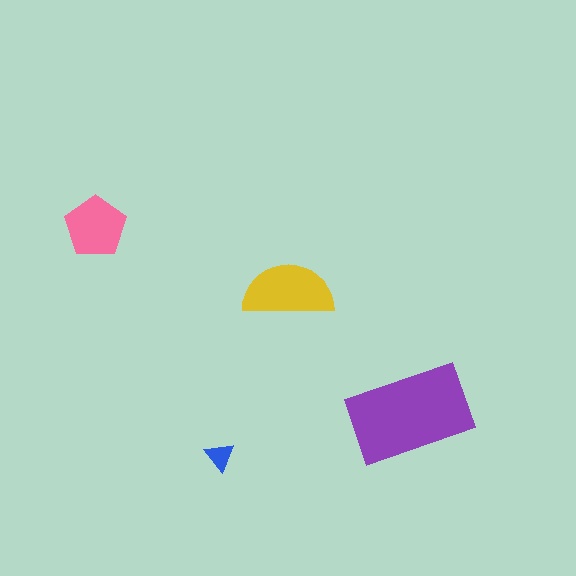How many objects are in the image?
There are 4 objects in the image.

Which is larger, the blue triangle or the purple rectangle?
The purple rectangle.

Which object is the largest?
The purple rectangle.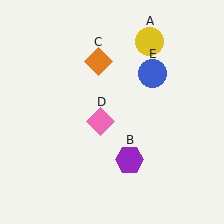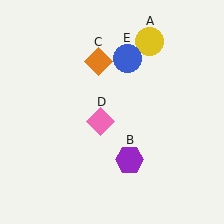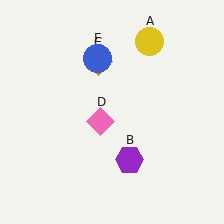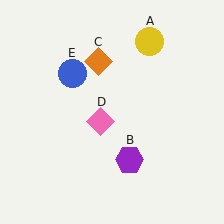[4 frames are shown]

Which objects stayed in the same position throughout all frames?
Yellow circle (object A) and purple hexagon (object B) and orange diamond (object C) and pink diamond (object D) remained stationary.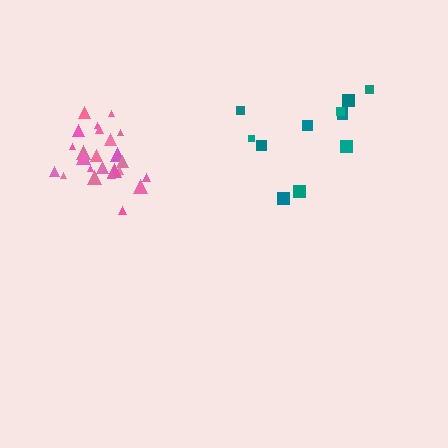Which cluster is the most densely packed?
Pink.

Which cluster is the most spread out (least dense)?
Teal.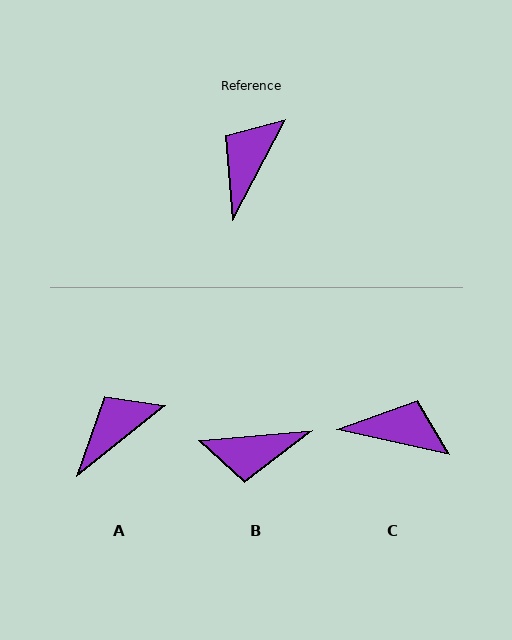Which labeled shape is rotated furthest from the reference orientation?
B, about 122 degrees away.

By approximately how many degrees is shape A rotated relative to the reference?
Approximately 24 degrees clockwise.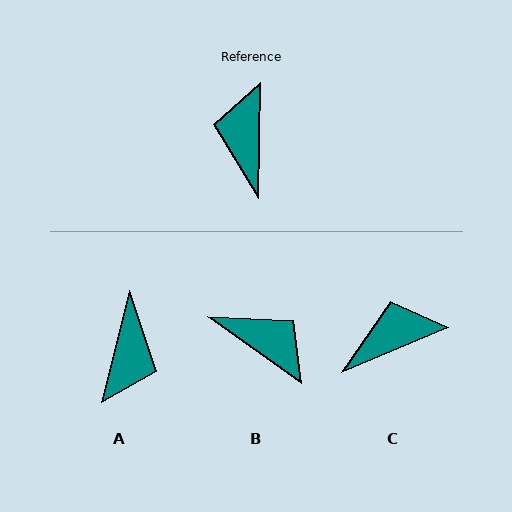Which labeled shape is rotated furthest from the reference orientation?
A, about 167 degrees away.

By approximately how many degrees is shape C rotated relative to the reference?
Approximately 66 degrees clockwise.